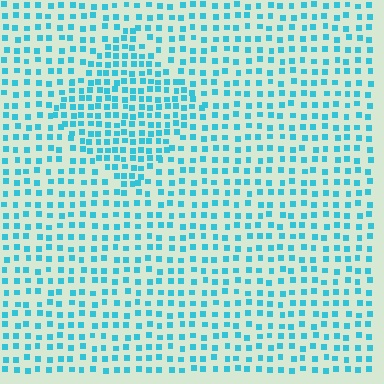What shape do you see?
I see a diamond.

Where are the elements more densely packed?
The elements are more densely packed inside the diamond boundary.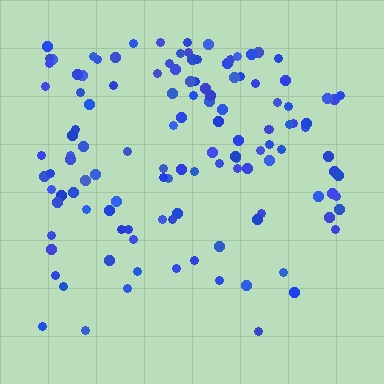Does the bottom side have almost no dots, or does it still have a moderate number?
Still a moderate number, just noticeably fewer than the top.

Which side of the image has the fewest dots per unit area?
The bottom.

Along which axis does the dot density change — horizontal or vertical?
Vertical.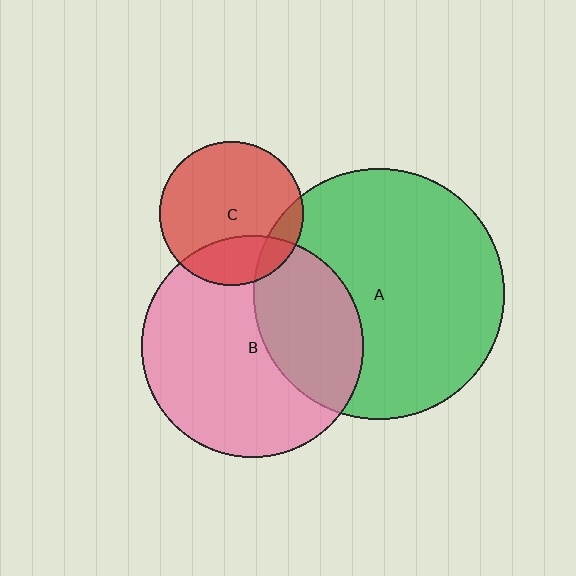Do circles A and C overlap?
Yes.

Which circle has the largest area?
Circle A (green).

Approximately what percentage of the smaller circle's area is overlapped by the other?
Approximately 10%.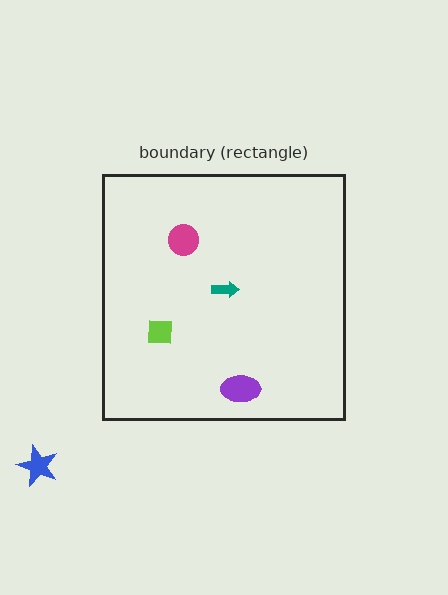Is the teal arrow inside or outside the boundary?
Inside.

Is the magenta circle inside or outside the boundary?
Inside.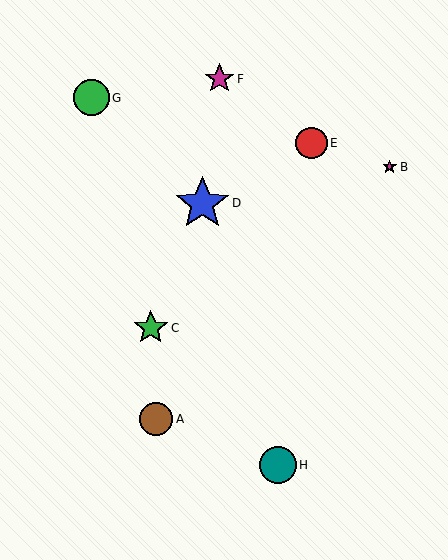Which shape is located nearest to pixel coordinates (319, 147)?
The red circle (labeled E) at (312, 143) is nearest to that location.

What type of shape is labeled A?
Shape A is a brown circle.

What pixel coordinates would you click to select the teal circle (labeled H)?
Click at (278, 465) to select the teal circle H.